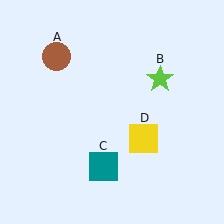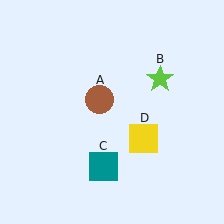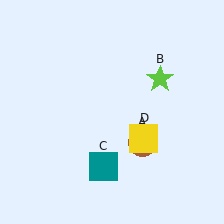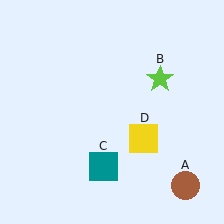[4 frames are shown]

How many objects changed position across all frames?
1 object changed position: brown circle (object A).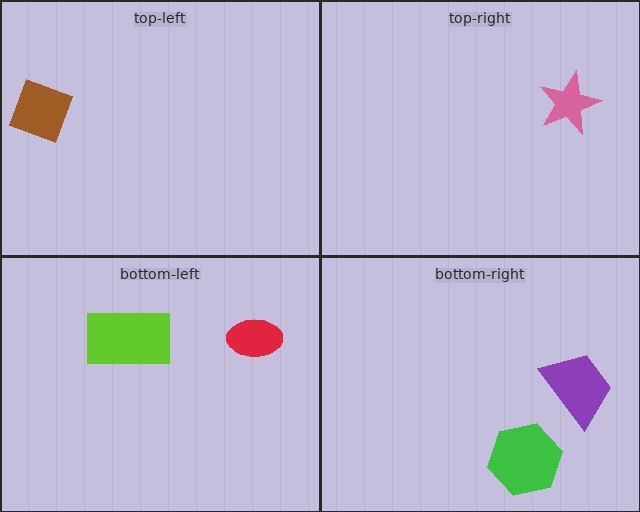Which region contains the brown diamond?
The top-left region.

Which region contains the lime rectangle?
The bottom-left region.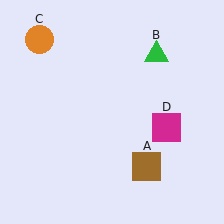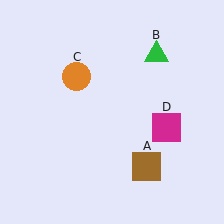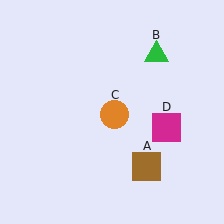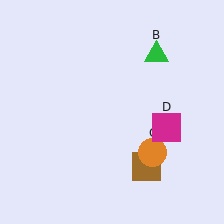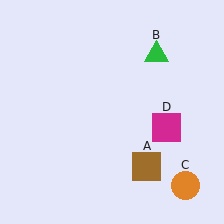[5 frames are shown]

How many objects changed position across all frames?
1 object changed position: orange circle (object C).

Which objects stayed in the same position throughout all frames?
Brown square (object A) and green triangle (object B) and magenta square (object D) remained stationary.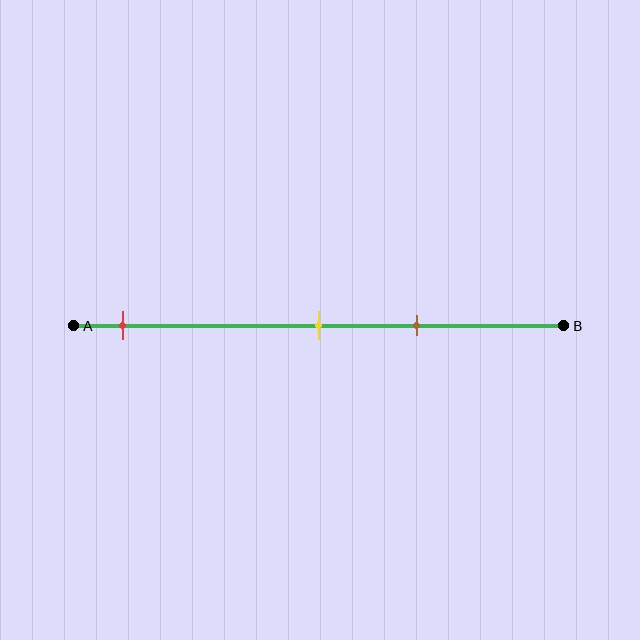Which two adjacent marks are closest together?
The yellow and brown marks are the closest adjacent pair.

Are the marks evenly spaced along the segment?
No, the marks are not evenly spaced.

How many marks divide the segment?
There are 3 marks dividing the segment.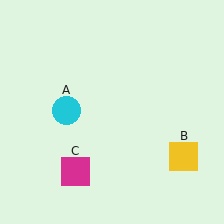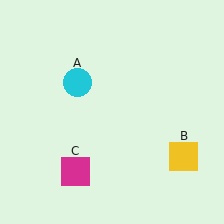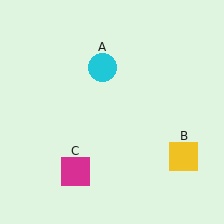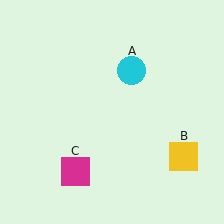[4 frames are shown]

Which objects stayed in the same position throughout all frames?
Yellow square (object B) and magenta square (object C) remained stationary.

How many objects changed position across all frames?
1 object changed position: cyan circle (object A).